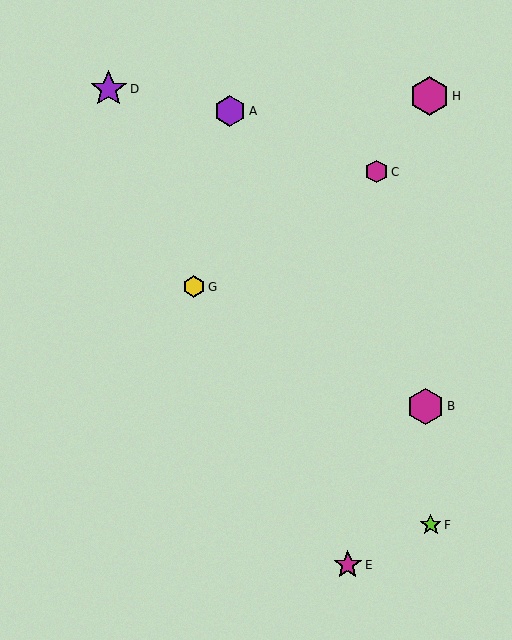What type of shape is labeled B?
Shape B is a magenta hexagon.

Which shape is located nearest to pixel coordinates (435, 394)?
The magenta hexagon (labeled B) at (426, 406) is nearest to that location.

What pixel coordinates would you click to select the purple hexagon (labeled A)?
Click at (230, 111) to select the purple hexagon A.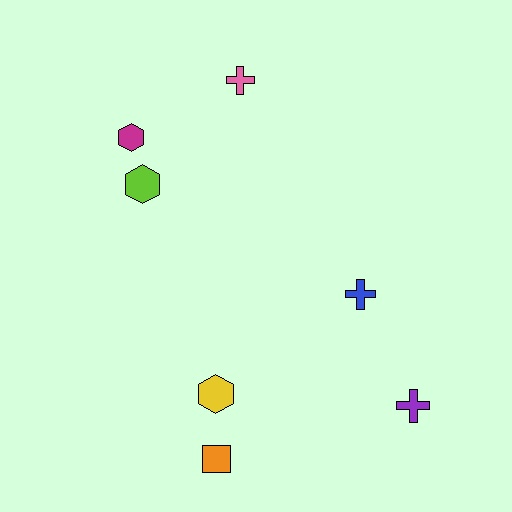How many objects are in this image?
There are 7 objects.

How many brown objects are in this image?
There are no brown objects.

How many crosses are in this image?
There are 3 crosses.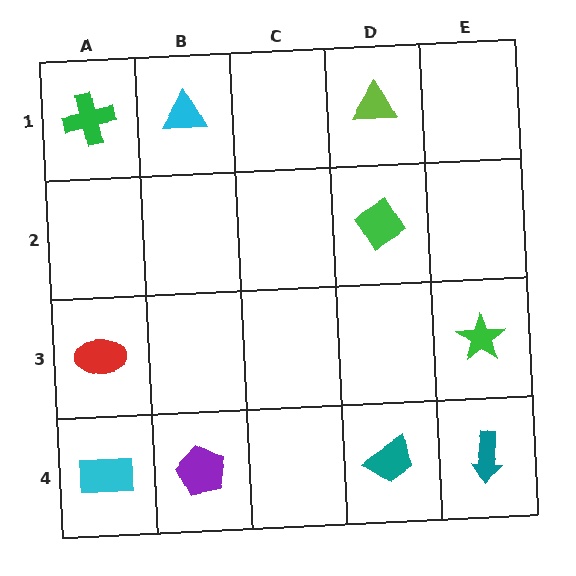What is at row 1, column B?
A cyan triangle.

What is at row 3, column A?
A red ellipse.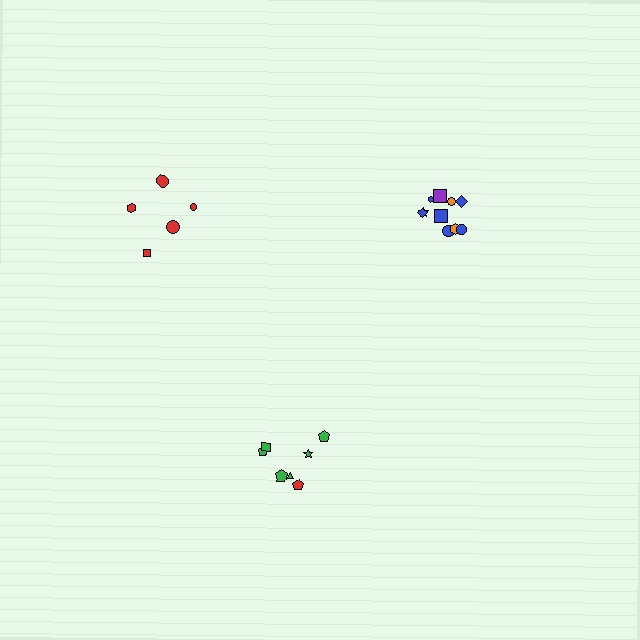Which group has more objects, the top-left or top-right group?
The top-right group.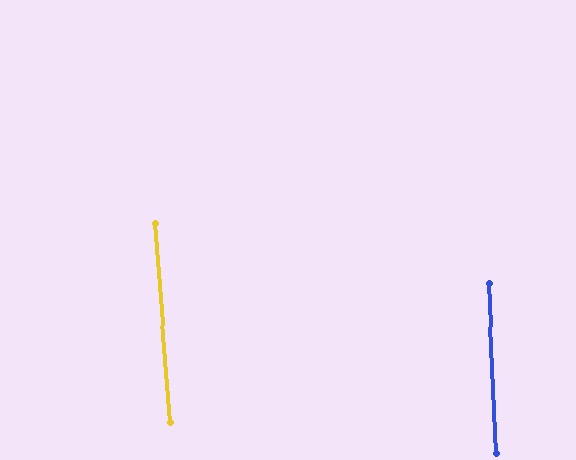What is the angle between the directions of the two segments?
Approximately 2 degrees.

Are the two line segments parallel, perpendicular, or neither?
Parallel — their directions differ by only 1.7°.